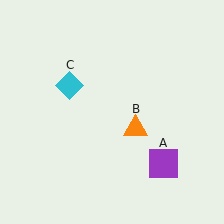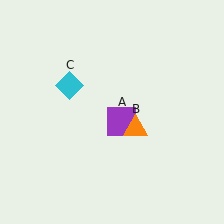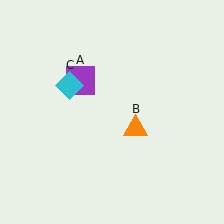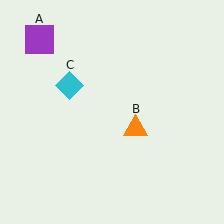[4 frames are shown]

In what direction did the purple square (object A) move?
The purple square (object A) moved up and to the left.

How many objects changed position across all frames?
1 object changed position: purple square (object A).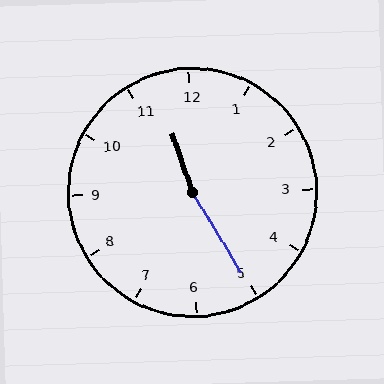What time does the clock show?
11:25.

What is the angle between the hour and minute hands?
Approximately 168 degrees.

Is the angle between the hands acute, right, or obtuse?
It is obtuse.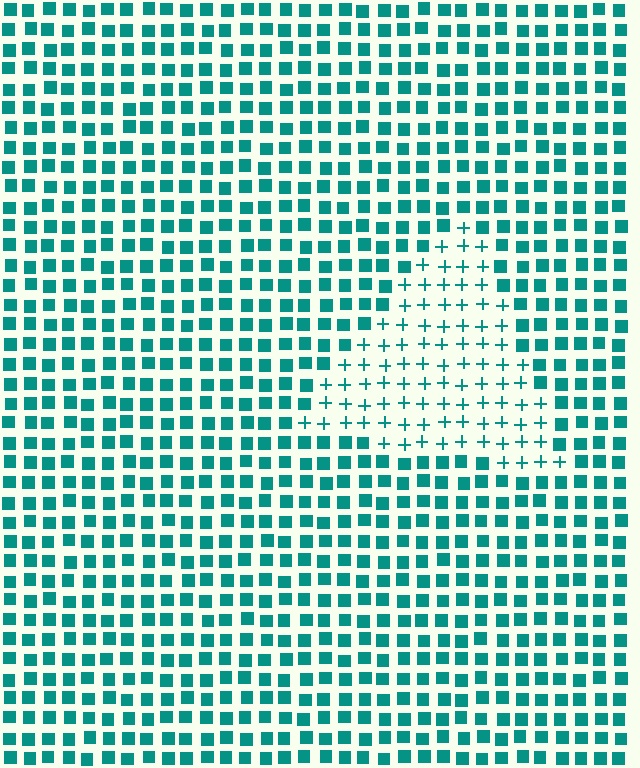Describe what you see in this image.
The image is filled with small teal elements arranged in a uniform grid. A triangle-shaped region contains plus signs, while the surrounding area contains squares. The boundary is defined purely by the change in element shape.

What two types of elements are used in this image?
The image uses plus signs inside the triangle region and squares outside it.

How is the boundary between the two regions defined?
The boundary is defined by a change in element shape: plus signs inside vs. squares outside. All elements share the same color and spacing.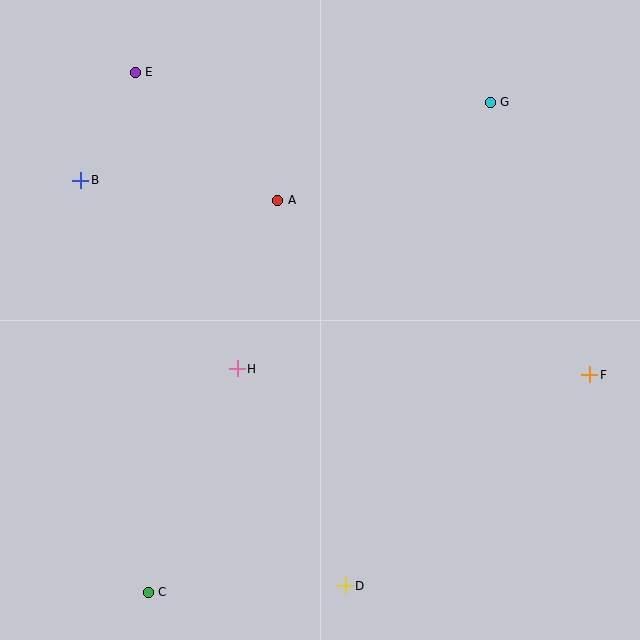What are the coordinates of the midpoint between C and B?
The midpoint between C and B is at (114, 386).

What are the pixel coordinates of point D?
Point D is at (345, 586).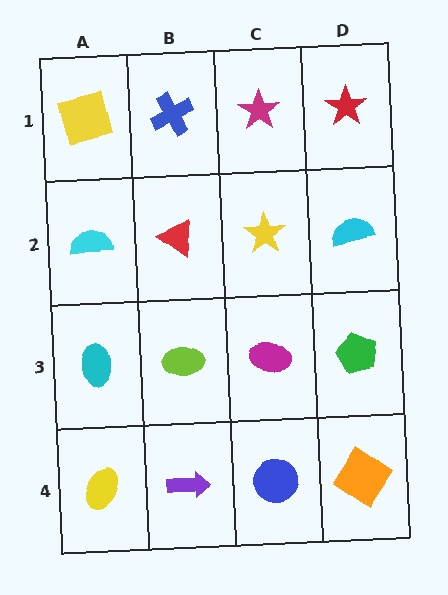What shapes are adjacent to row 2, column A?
A yellow square (row 1, column A), a cyan ellipse (row 3, column A), a red triangle (row 2, column B).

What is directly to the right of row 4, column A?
A purple arrow.